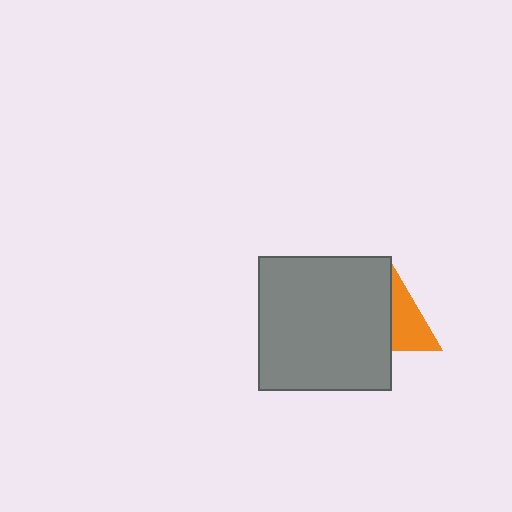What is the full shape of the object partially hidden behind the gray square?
The partially hidden object is an orange triangle.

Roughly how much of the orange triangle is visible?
A small part of it is visible (roughly 44%).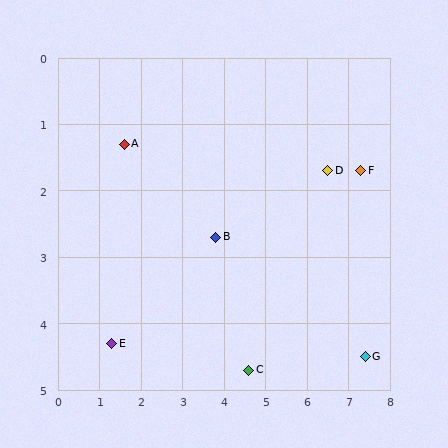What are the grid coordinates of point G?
Point G is at approximately (7.4, 4.5).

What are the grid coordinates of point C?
Point C is at approximately (4.6, 4.7).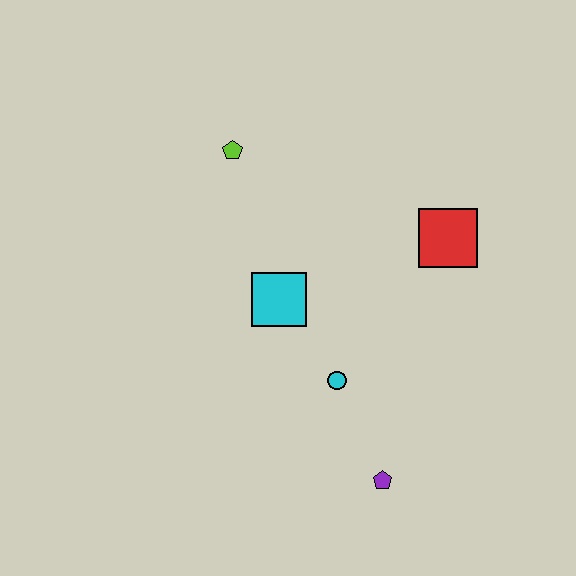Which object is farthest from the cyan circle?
The lime pentagon is farthest from the cyan circle.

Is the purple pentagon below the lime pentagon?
Yes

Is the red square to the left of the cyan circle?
No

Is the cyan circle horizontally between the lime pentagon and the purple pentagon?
Yes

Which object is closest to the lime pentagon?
The cyan square is closest to the lime pentagon.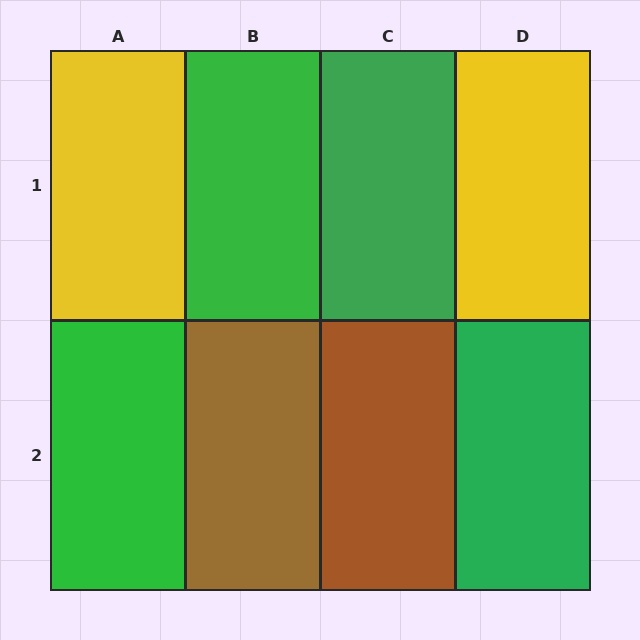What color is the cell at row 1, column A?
Yellow.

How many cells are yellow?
2 cells are yellow.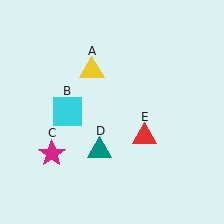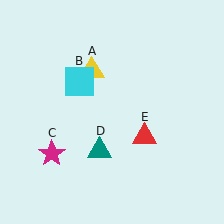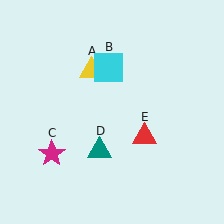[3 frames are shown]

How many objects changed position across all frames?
1 object changed position: cyan square (object B).